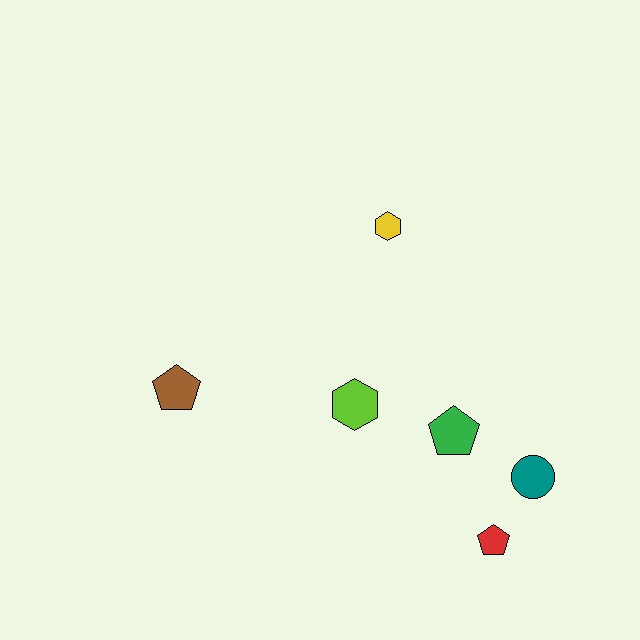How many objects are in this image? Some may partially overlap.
There are 6 objects.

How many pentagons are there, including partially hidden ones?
There are 3 pentagons.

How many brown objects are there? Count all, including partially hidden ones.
There is 1 brown object.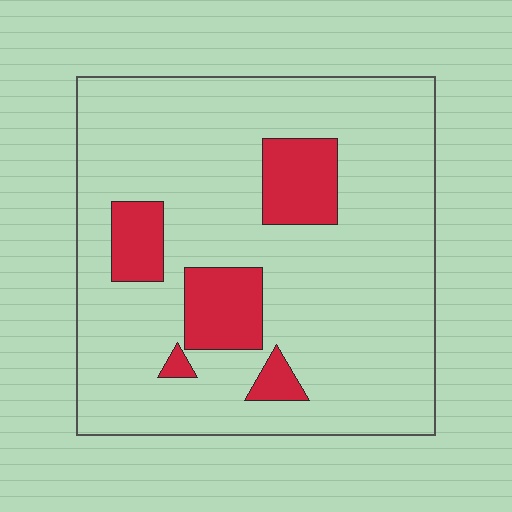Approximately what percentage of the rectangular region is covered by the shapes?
Approximately 15%.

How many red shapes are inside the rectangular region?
5.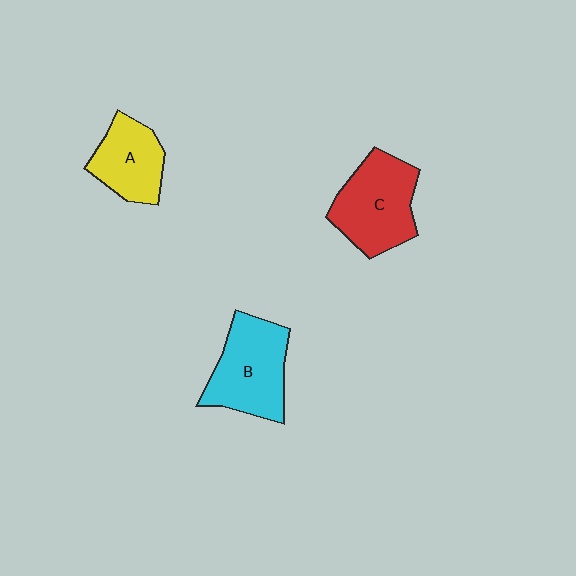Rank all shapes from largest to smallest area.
From largest to smallest: C (red), B (cyan), A (yellow).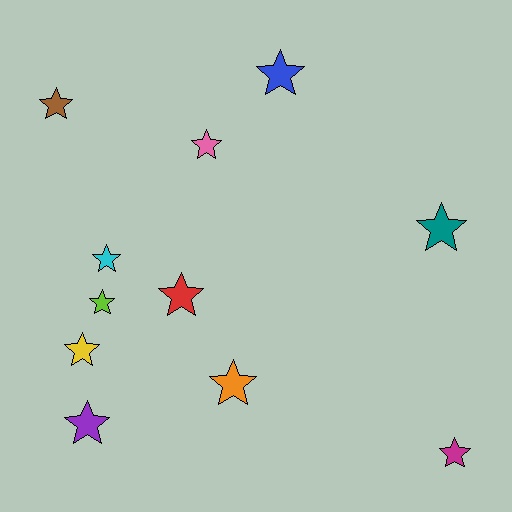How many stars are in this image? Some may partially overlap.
There are 11 stars.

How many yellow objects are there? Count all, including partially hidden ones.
There is 1 yellow object.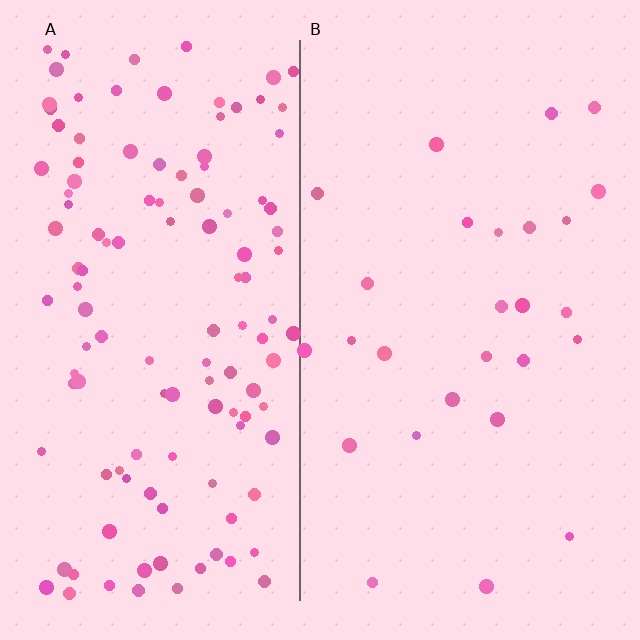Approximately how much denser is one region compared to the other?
Approximately 4.6× — region A over region B.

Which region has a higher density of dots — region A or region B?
A (the left).